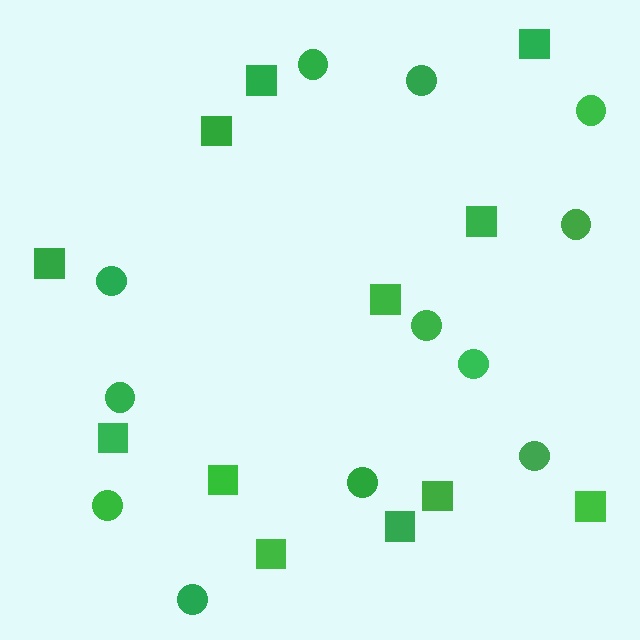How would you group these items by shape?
There are 2 groups: one group of squares (12) and one group of circles (12).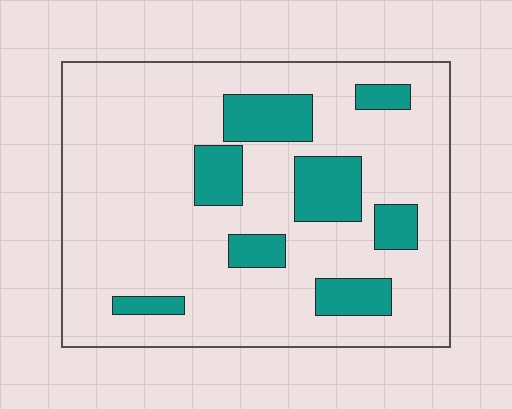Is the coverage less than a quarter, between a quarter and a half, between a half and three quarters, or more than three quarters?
Less than a quarter.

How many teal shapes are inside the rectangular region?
8.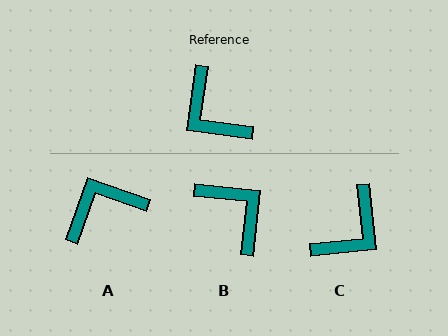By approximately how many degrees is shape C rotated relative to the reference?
Approximately 104 degrees counter-clockwise.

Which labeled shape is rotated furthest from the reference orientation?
B, about 178 degrees away.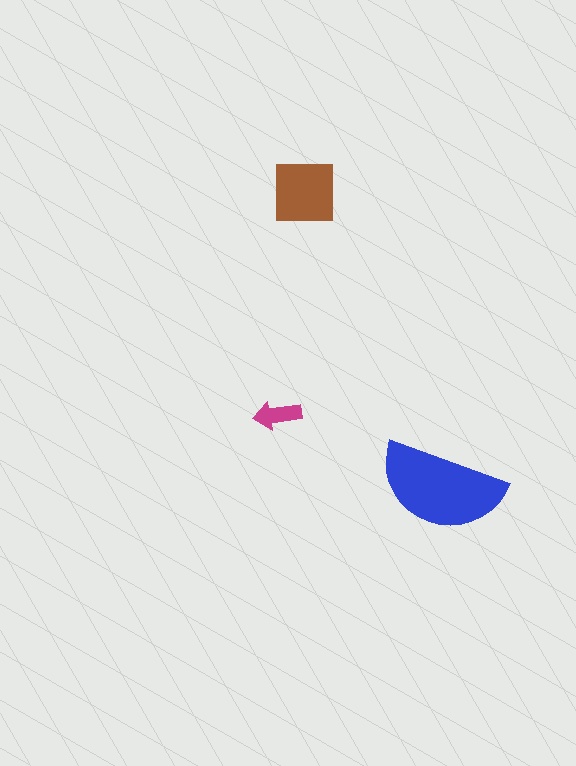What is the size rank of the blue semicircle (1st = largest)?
1st.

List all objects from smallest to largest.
The magenta arrow, the brown square, the blue semicircle.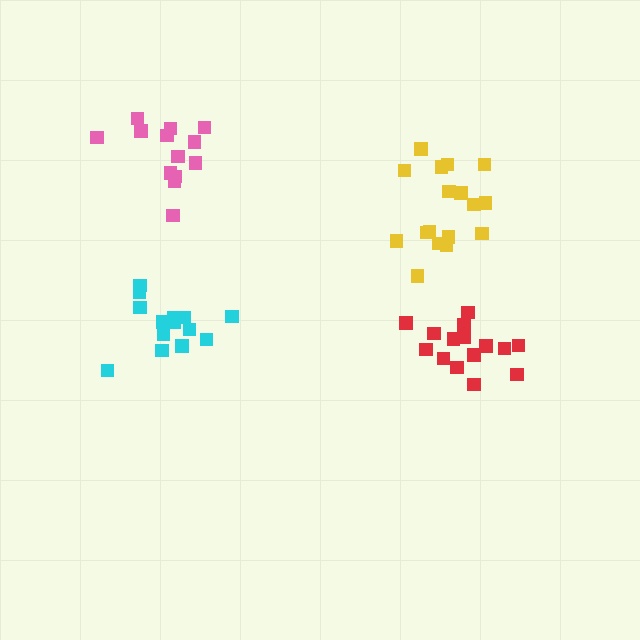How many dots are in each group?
Group 1: 17 dots, Group 2: 15 dots, Group 3: 14 dots, Group 4: 13 dots (59 total).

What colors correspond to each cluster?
The clusters are colored: yellow, red, cyan, pink.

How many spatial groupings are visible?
There are 4 spatial groupings.